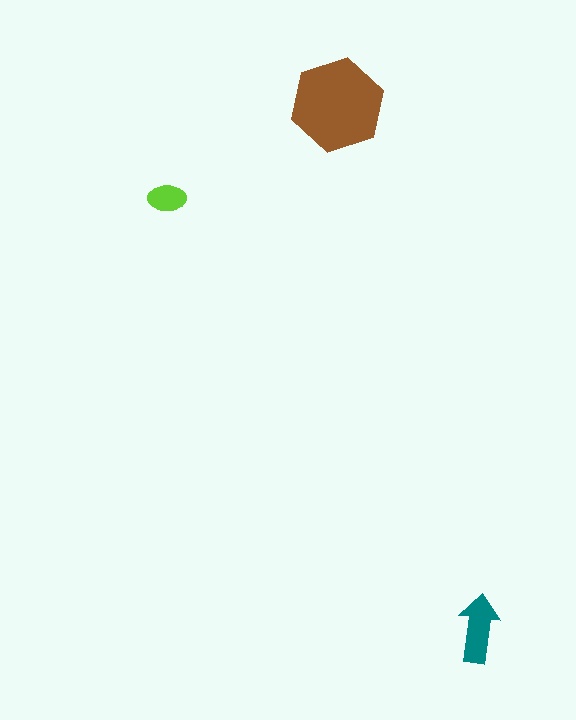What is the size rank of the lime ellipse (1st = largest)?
3rd.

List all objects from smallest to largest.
The lime ellipse, the teal arrow, the brown hexagon.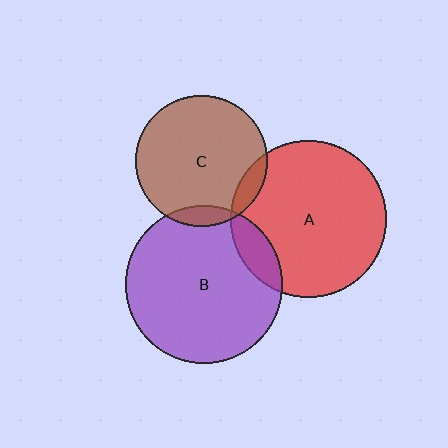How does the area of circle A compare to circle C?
Approximately 1.4 times.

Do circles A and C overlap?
Yes.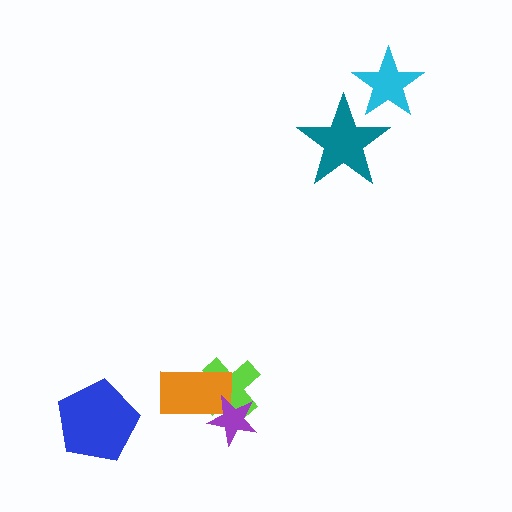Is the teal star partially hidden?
No, no other shape covers it.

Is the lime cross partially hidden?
Yes, it is partially covered by another shape.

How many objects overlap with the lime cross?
2 objects overlap with the lime cross.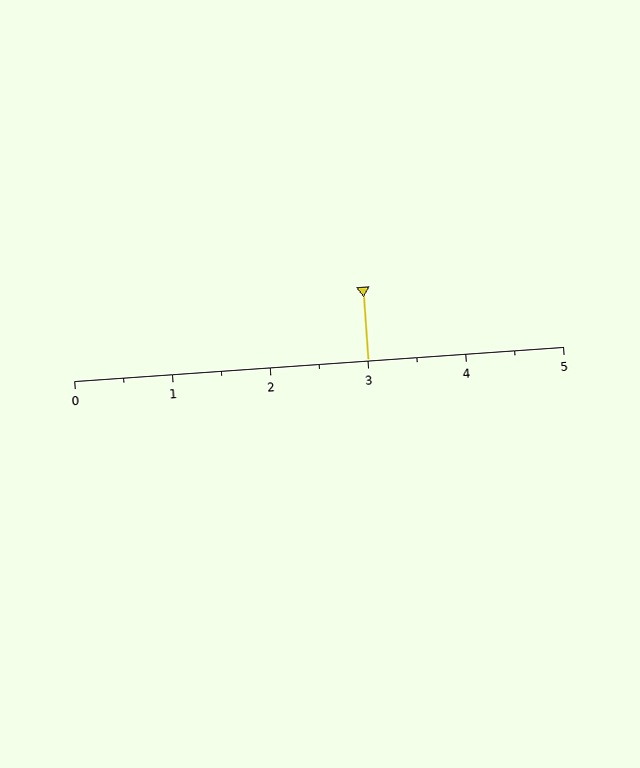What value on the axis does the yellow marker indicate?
The marker indicates approximately 3.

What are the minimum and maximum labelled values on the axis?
The axis runs from 0 to 5.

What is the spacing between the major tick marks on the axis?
The major ticks are spaced 1 apart.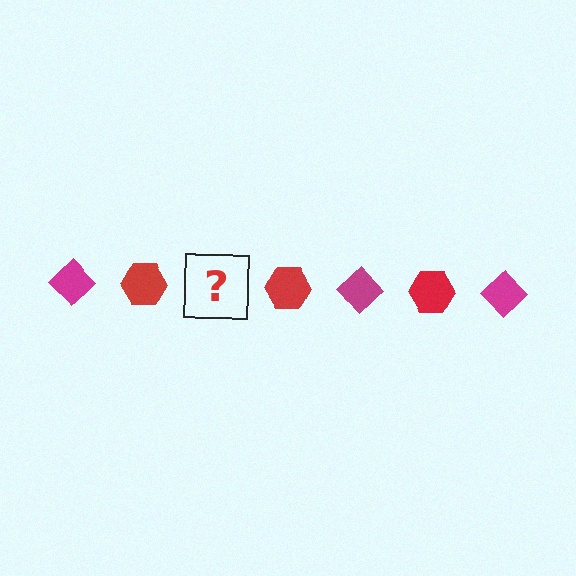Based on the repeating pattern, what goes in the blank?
The blank should be a magenta diamond.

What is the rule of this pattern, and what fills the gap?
The rule is that the pattern alternates between magenta diamond and red hexagon. The gap should be filled with a magenta diamond.